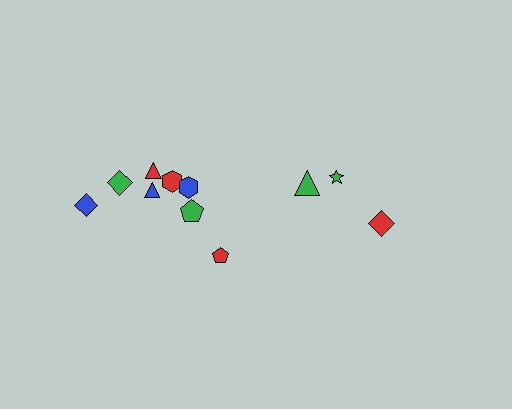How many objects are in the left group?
There are 8 objects.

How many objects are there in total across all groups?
There are 11 objects.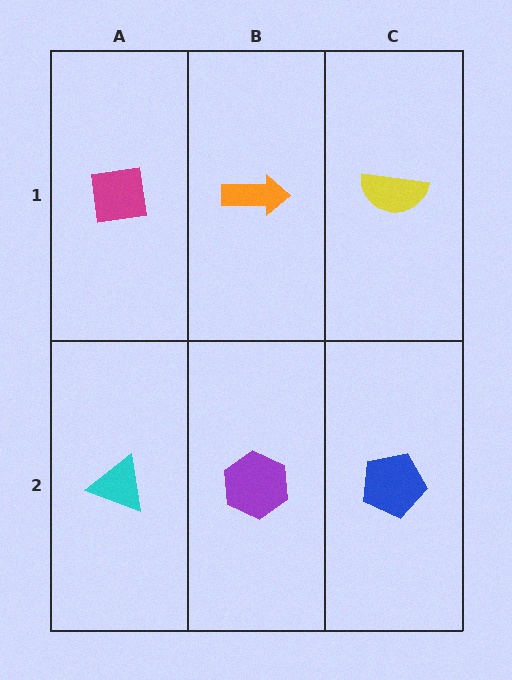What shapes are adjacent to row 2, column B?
An orange arrow (row 1, column B), a cyan triangle (row 2, column A), a blue pentagon (row 2, column C).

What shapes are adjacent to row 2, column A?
A magenta square (row 1, column A), a purple hexagon (row 2, column B).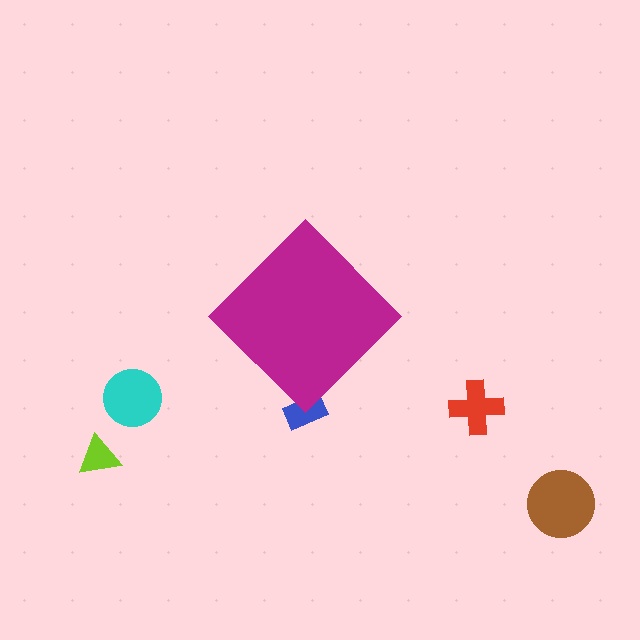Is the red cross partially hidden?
No, the red cross is fully visible.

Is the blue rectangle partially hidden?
Yes, the blue rectangle is partially hidden behind the magenta diamond.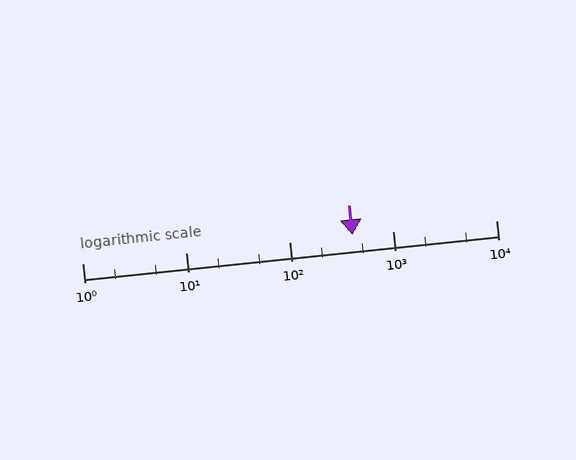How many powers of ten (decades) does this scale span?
The scale spans 4 decades, from 1 to 10000.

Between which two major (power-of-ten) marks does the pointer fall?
The pointer is between 100 and 1000.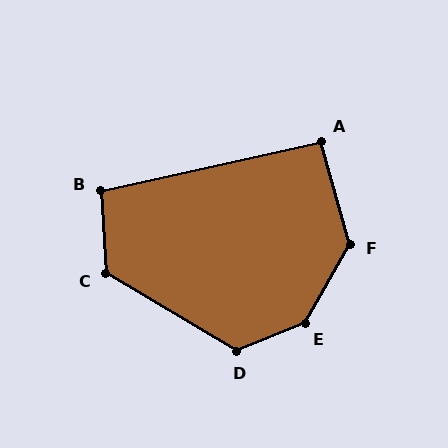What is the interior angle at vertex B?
Approximately 99 degrees (obtuse).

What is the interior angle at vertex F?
Approximately 135 degrees (obtuse).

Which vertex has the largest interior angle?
E, at approximately 143 degrees.